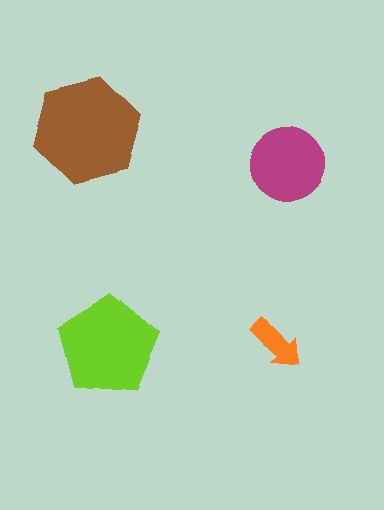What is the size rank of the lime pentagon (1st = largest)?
2nd.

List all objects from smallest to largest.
The orange arrow, the magenta circle, the lime pentagon, the brown hexagon.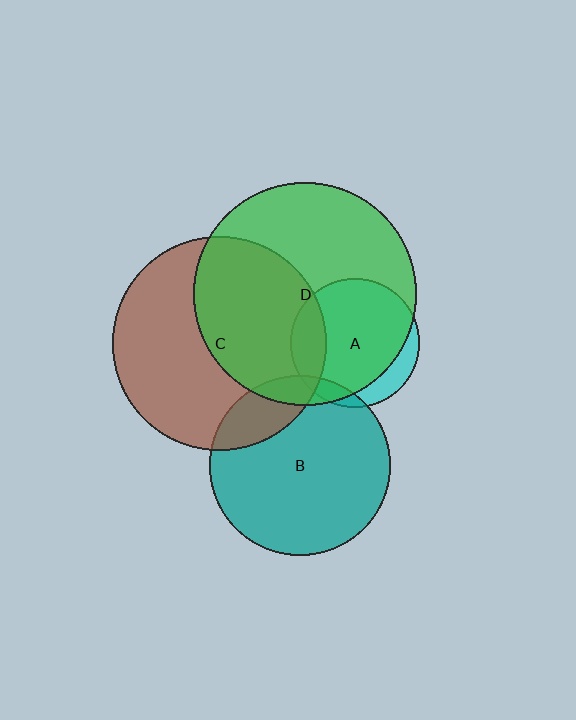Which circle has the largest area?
Circle D (green).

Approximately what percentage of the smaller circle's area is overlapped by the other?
Approximately 10%.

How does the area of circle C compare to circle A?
Approximately 2.8 times.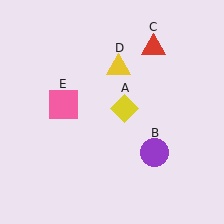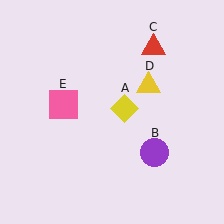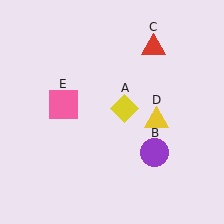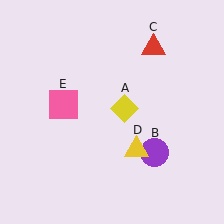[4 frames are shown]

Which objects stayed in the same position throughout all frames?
Yellow diamond (object A) and purple circle (object B) and red triangle (object C) and pink square (object E) remained stationary.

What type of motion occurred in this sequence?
The yellow triangle (object D) rotated clockwise around the center of the scene.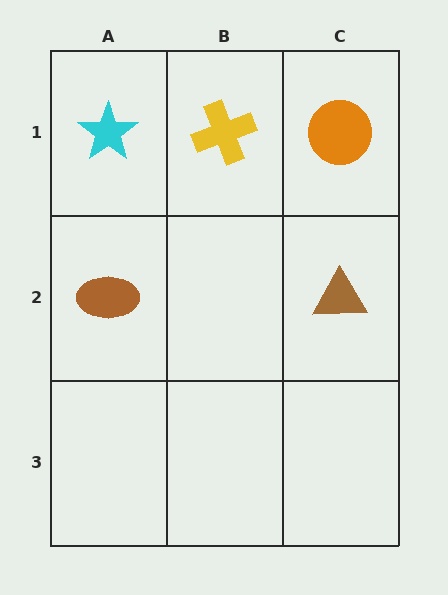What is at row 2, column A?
A brown ellipse.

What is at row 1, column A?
A cyan star.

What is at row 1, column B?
A yellow cross.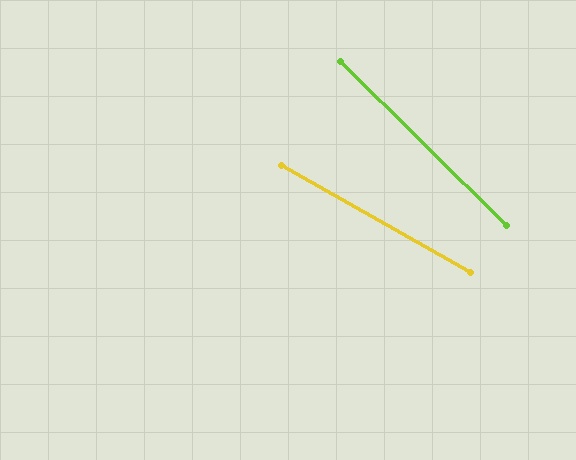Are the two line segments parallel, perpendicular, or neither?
Neither parallel nor perpendicular — they differ by about 15°.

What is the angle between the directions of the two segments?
Approximately 15 degrees.